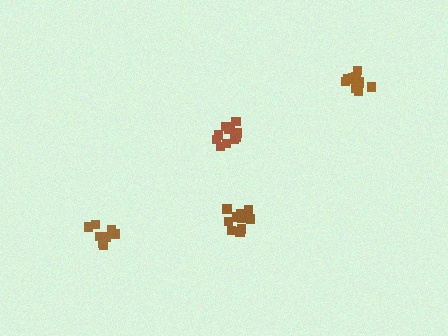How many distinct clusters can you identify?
There are 4 distinct clusters.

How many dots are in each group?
Group 1: 12 dots, Group 2: 12 dots, Group 3: 11 dots, Group 4: 8 dots (43 total).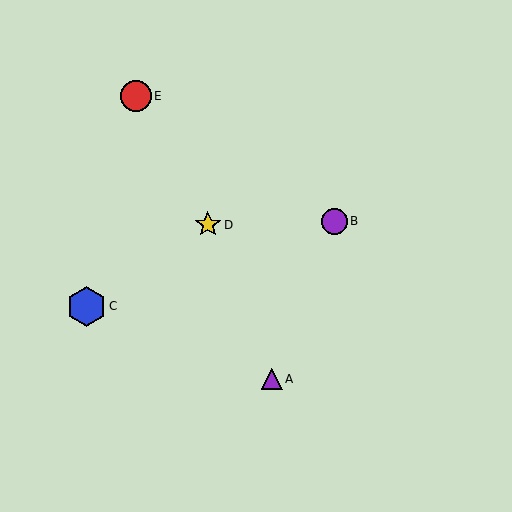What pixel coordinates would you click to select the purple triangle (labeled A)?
Click at (272, 379) to select the purple triangle A.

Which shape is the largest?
The blue hexagon (labeled C) is the largest.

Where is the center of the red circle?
The center of the red circle is at (136, 96).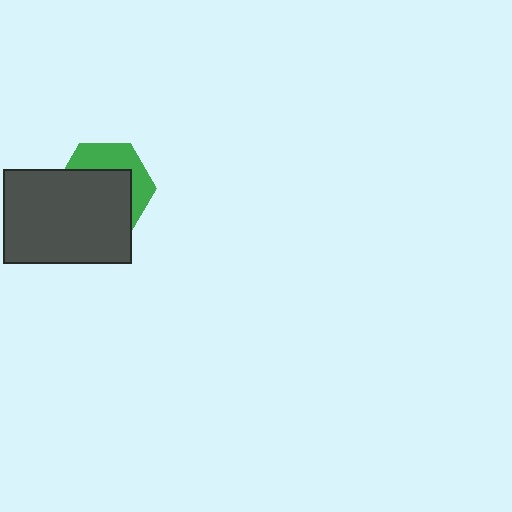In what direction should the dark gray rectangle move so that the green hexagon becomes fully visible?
The dark gray rectangle should move toward the lower-left. That is the shortest direction to clear the overlap and leave the green hexagon fully visible.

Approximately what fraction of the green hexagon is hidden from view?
Roughly 62% of the green hexagon is hidden behind the dark gray rectangle.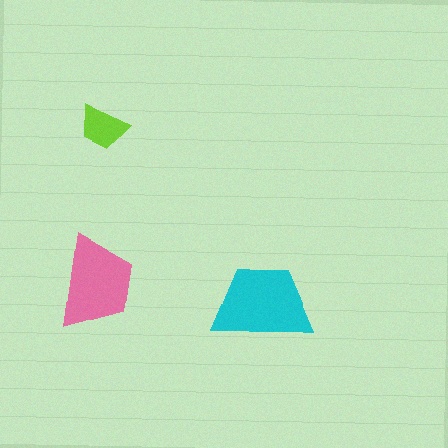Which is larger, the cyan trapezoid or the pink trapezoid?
The cyan one.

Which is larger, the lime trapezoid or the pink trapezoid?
The pink one.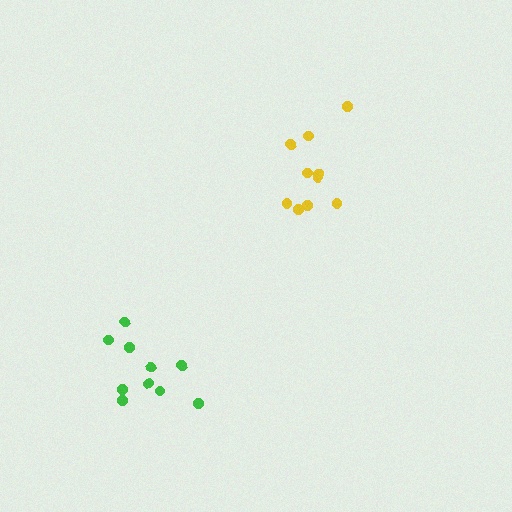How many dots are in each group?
Group 1: 10 dots, Group 2: 10 dots (20 total).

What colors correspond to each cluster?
The clusters are colored: green, yellow.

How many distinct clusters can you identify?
There are 2 distinct clusters.